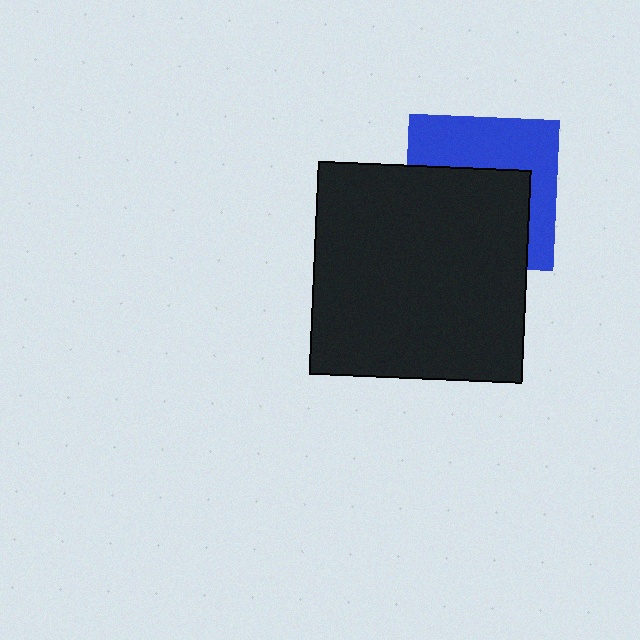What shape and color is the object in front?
The object in front is a black square.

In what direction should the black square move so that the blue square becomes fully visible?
The black square should move down. That is the shortest direction to clear the overlap and leave the blue square fully visible.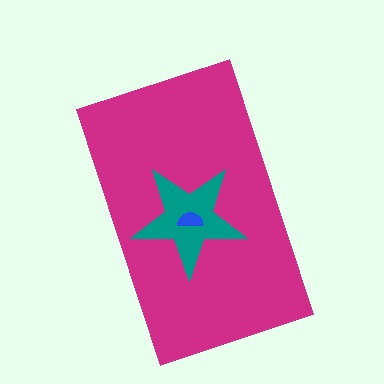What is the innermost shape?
The blue semicircle.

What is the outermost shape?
The magenta rectangle.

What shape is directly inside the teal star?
The blue semicircle.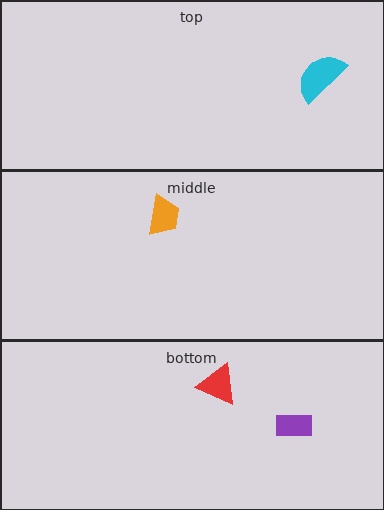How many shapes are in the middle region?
1.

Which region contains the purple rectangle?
The bottom region.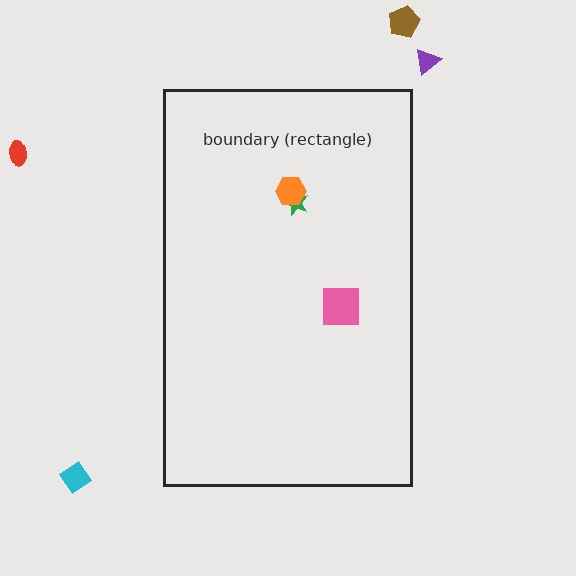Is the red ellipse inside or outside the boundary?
Outside.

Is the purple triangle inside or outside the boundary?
Outside.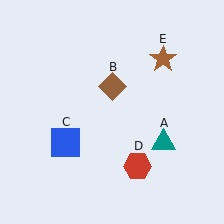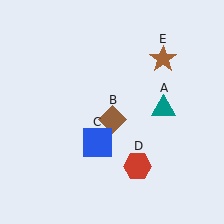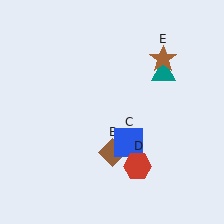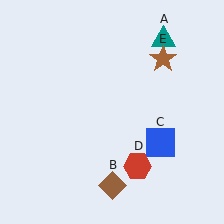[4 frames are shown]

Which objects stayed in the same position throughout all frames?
Red hexagon (object D) and brown star (object E) remained stationary.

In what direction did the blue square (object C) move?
The blue square (object C) moved right.